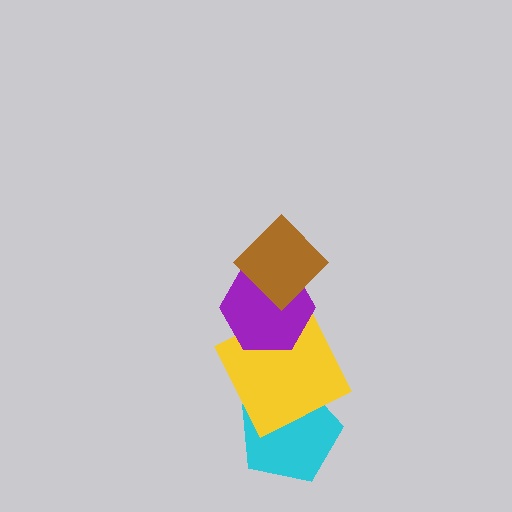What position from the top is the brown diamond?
The brown diamond is 1st from the top.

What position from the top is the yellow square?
The yellow square is 3rd from the top.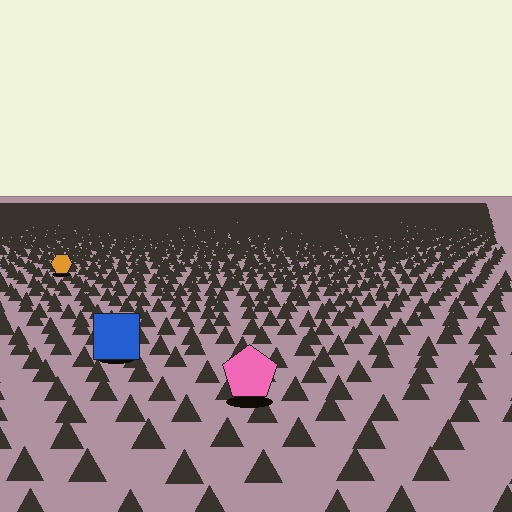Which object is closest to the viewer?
The pink pentagon is closest. The texture marks near it are larger and more spread out.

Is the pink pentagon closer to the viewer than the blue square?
Yes. The pink pentagon is closer — you can tell from the texture gradient: the ground texture is coarser near it.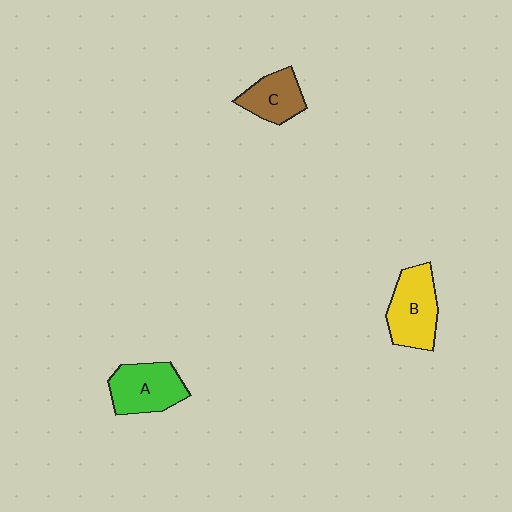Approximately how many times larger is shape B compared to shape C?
Approximately 1.4 times.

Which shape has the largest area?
Shape B (yellow).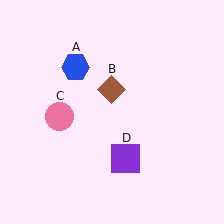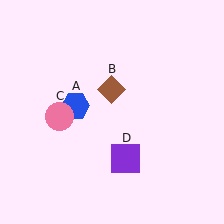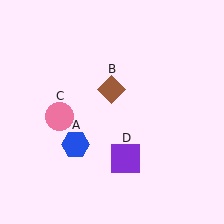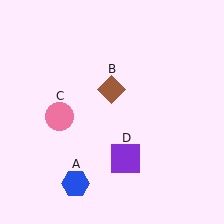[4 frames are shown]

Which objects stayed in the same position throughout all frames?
Brown diamond (object B) and pink circle (object C) and purple square (object D) remained stationary.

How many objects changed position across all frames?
1 object changed position: blue hexagon (object A).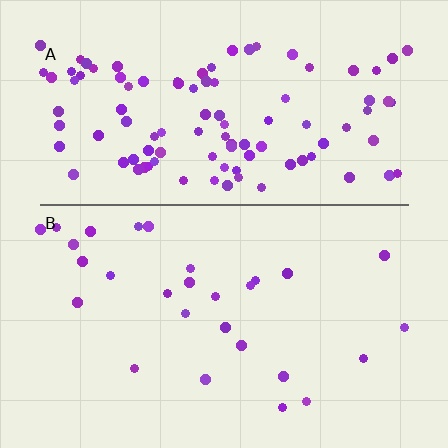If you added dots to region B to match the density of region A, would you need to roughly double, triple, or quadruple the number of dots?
Approximately quadruple.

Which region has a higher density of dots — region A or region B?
A (the top).